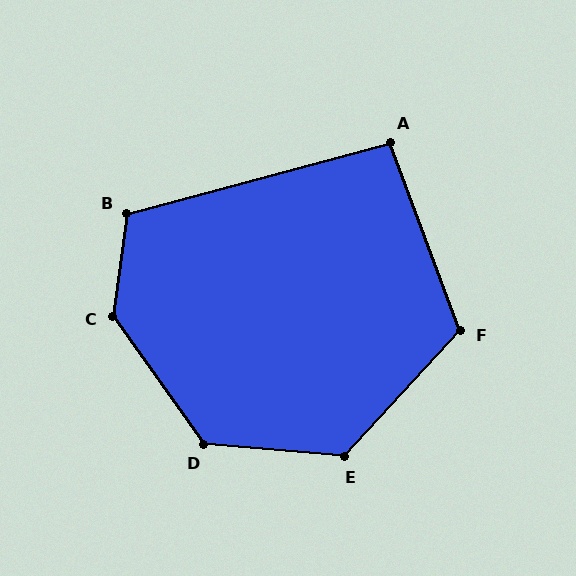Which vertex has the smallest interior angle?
A, at approximately 96 degrees.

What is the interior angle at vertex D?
Approximately 130 degrees (obtuse).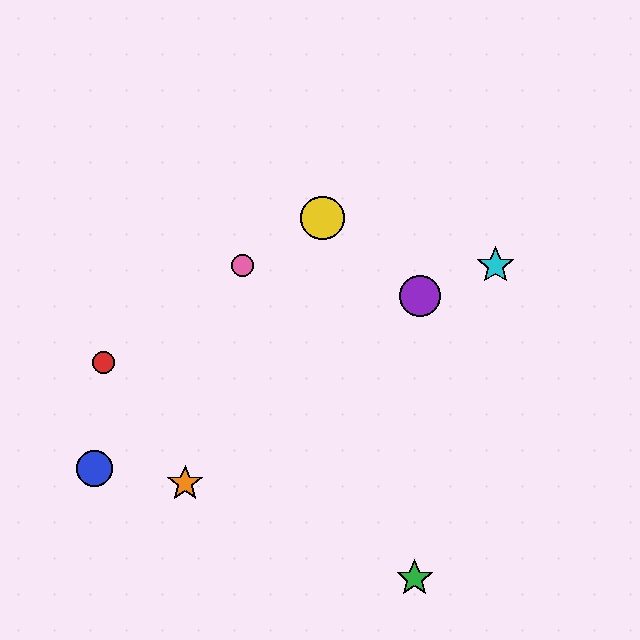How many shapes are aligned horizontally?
2 shapes (the cyan star, the pink circle) are aligned horizontally.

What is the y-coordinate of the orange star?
The orange star is at y≈483.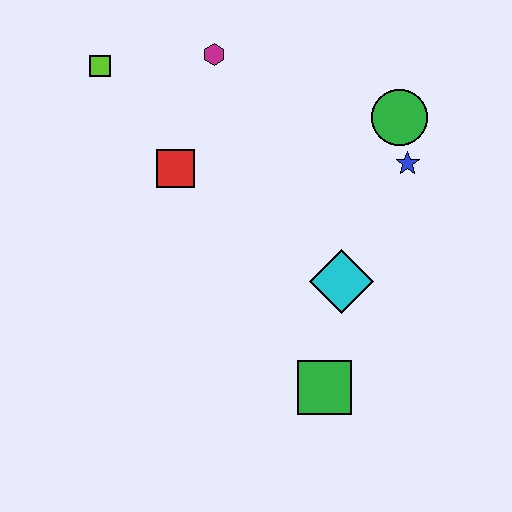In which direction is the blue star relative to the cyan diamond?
The blue star is above the cyan diamond.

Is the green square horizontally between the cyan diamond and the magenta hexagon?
Yes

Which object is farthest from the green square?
The lime square is farthest from the green square.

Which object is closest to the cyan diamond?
The green square is closest to the cyan diamond.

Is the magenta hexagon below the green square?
No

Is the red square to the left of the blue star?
Yes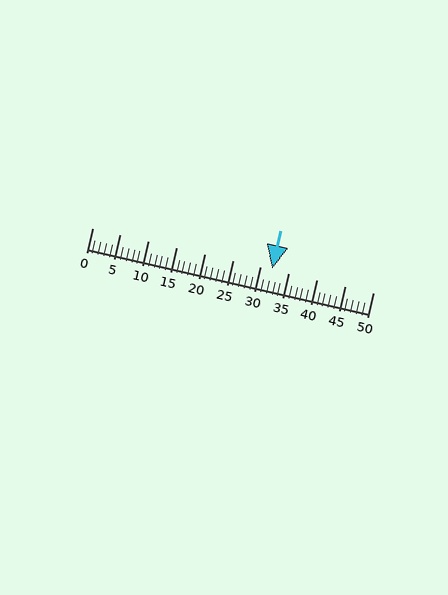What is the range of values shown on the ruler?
The ruler shows values from 0 to 50.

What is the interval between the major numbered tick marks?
The major tick marks are spaced 5 units apart.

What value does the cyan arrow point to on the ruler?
The cyan arrow points to approximately 32.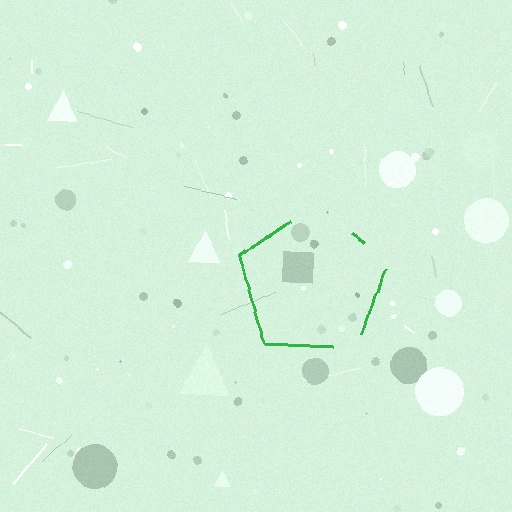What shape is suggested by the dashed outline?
The dashed outline suggests a pentagon.